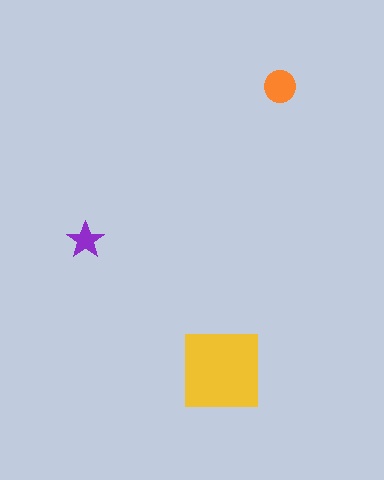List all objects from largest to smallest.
The yellow square, the orange circle, the purple star.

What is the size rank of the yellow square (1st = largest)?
1st.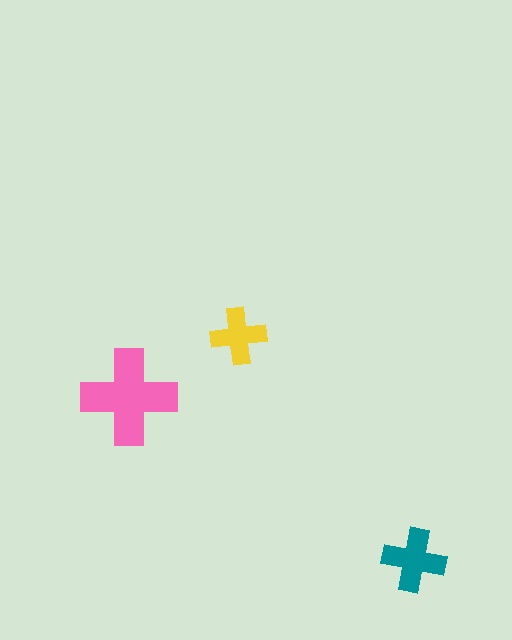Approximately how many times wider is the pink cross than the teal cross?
About 1.5 times wider.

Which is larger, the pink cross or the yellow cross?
The pink one.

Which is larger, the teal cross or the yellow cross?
The teal one.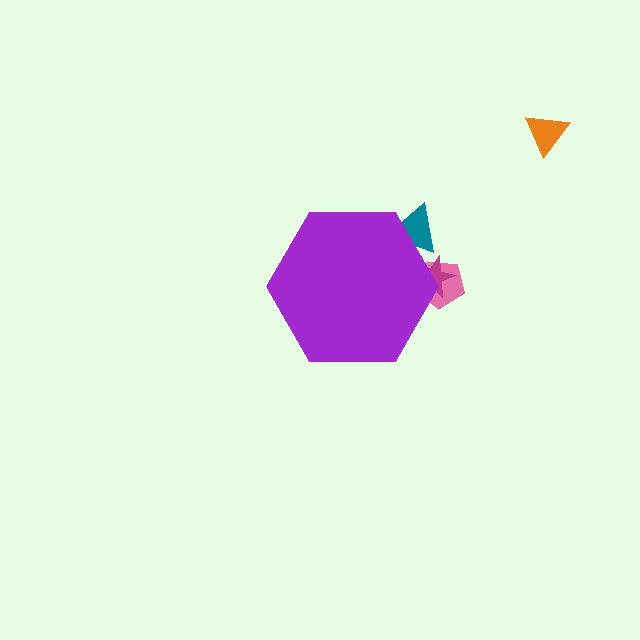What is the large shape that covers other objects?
A purple hexagon.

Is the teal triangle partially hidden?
Yes, the teal triangle is partially hidden behind the purple hexagon.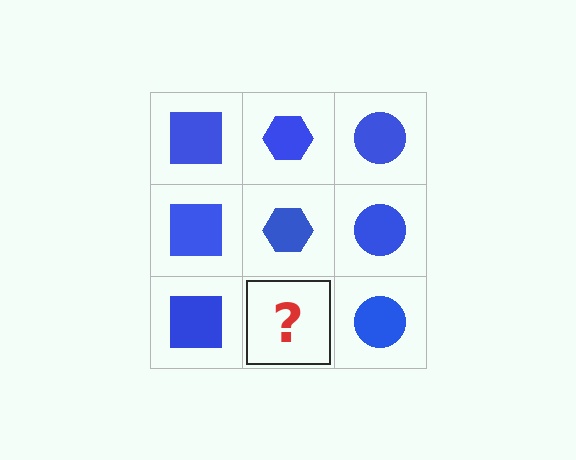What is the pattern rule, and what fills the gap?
The rule is that each column has a consistent shape. The gap should be filled with a blue hexagon.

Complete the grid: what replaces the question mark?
The question mark should be replaced with a blue hexagon.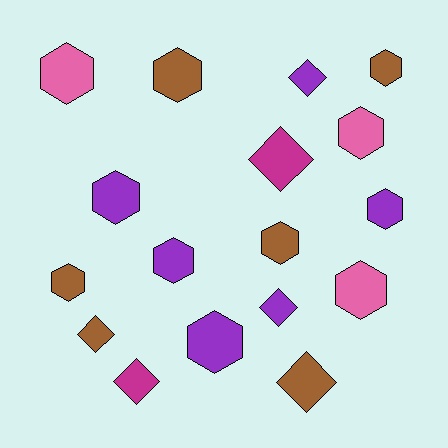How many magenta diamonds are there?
There are 2 magenta diamonds.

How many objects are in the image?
There are 17 objects.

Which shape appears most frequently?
Hexagon, with 11 objects.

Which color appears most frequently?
Purple, with 6 objects.